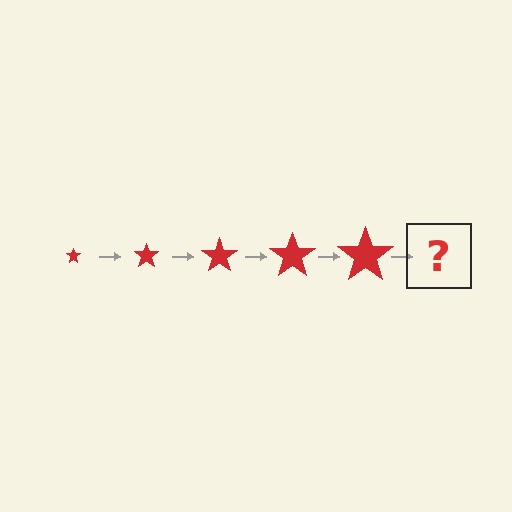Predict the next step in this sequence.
The next step is a red star, larger than the previous one.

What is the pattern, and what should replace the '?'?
The pattern is that the star gets progressively larger each step. The '?' should be a red star, larger than the previous one.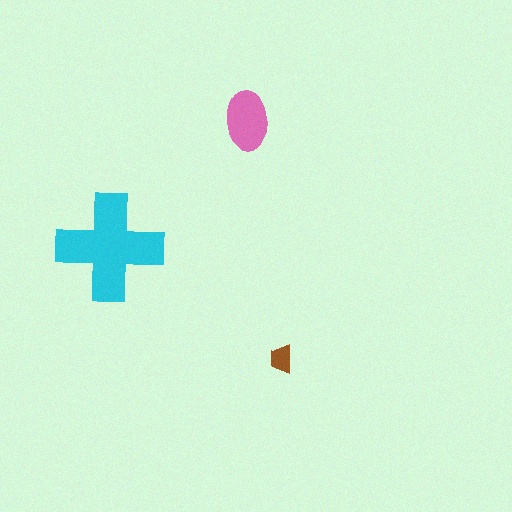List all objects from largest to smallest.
The cyan cross, the pink ellipse, the brown trapezoid.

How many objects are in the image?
There are 3 objects in the image.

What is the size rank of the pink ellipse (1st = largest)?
2nd.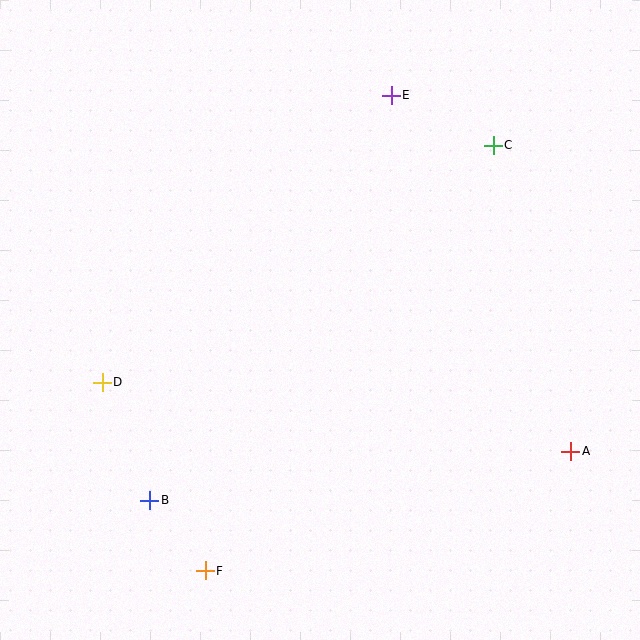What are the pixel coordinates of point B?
Point B is at (150, 500).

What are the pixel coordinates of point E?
Point E is at (391, 95).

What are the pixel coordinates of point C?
Point C is at (493, 145).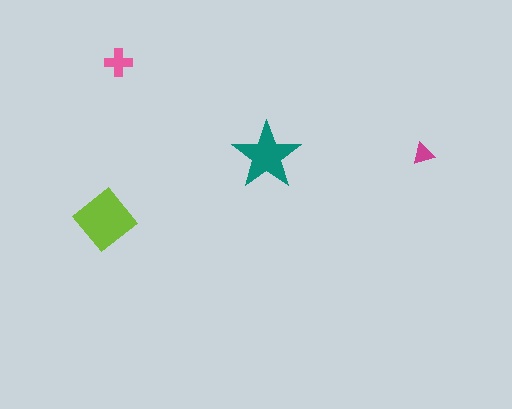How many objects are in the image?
There are 4 objects in the image.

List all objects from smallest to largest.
The magenta triangle, the pink cross, the teal star, the lime diamond.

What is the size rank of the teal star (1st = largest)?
2nd.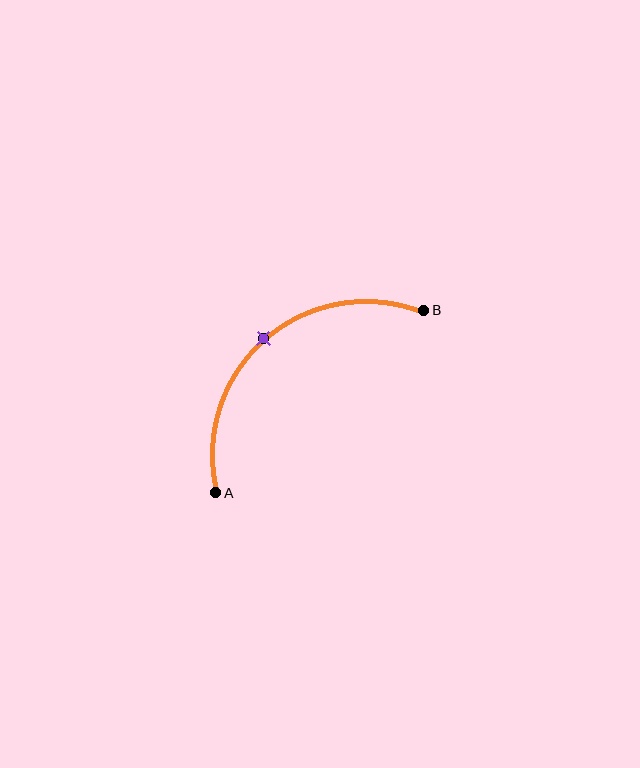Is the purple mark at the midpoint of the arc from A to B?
Yes. The purple mark lies on the arc at equal arc-length from both A and B — it is the arc midpoint.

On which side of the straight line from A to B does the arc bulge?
The arc bulges above and to the left of the straight line connecting A and B.